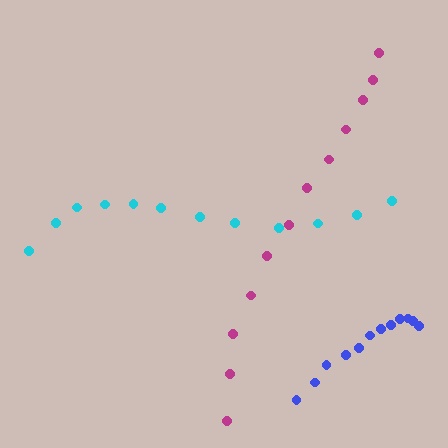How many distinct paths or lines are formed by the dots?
There are 3 distinct paths.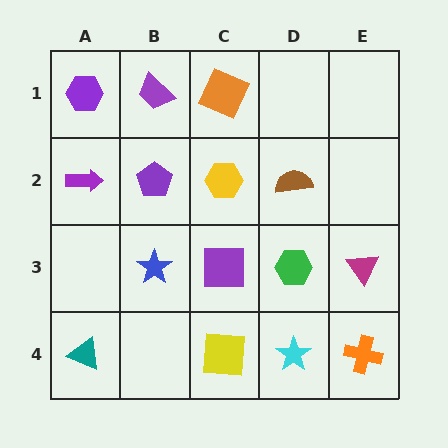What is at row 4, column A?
A teal triangle.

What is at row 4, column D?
A cyan star.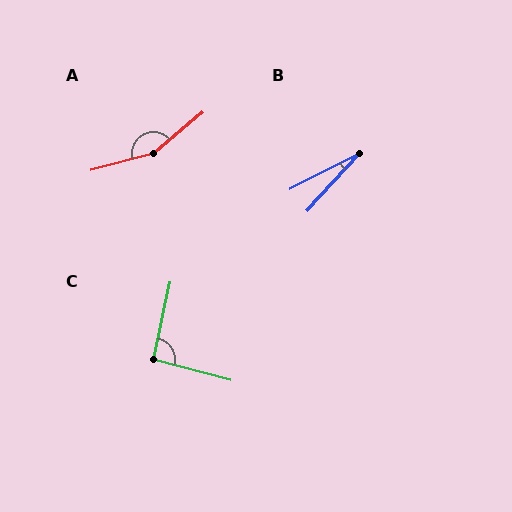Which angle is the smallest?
B, at approximately 20 degrees.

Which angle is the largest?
A, at approximately 155 degrees.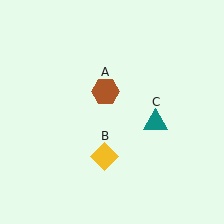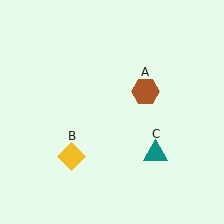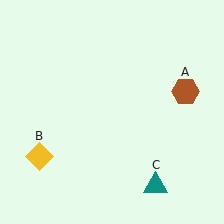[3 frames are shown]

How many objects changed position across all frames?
3 objects changed position: brown hexagon (object A), yellow diamond (object B), teal triangle (object C).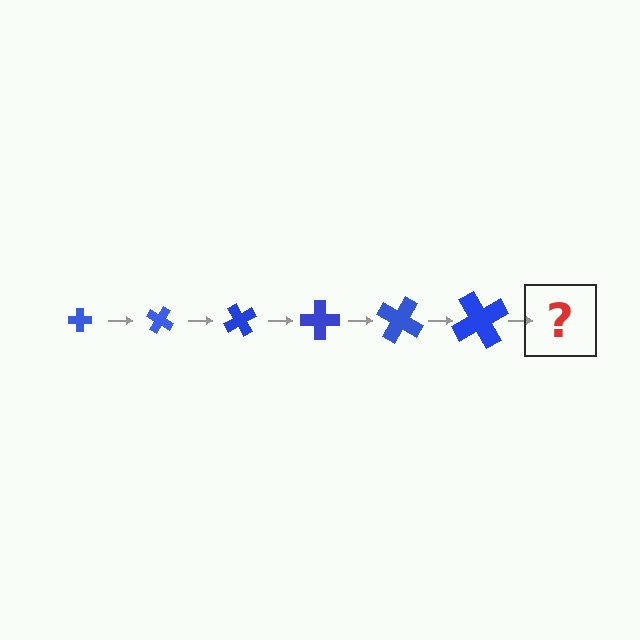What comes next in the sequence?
The next element should be a cross, larger than the previous one and rotated 180 degrees from the start.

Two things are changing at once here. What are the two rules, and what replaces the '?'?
The two rules are that the cross grows larger each step and it rotates 30 degrees each step. The '?' should be a cross, larger than the previous one and rotated 180 degrees from the start.